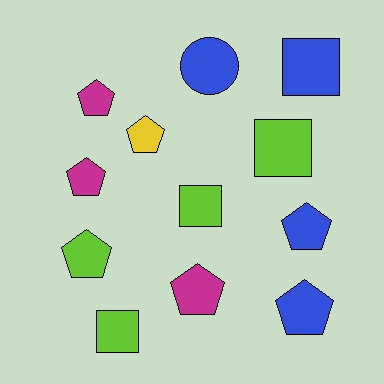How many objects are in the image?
There are 12 objects.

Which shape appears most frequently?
Pentagon, with 7 objects.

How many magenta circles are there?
There are no magenta circles.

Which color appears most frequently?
Blue, with 4 objects.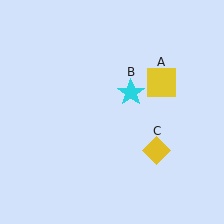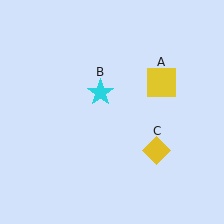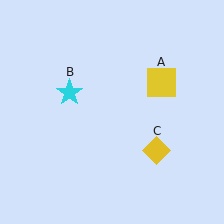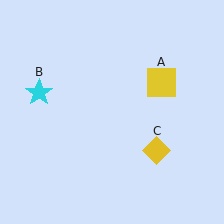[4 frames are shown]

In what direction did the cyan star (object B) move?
The cyan star (object B) moved left.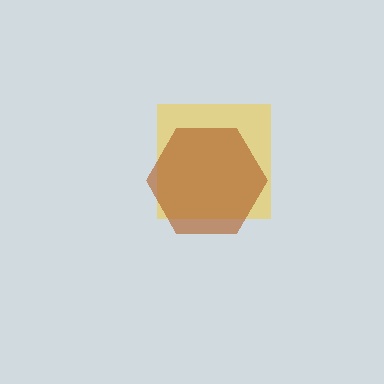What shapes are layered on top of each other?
The layered shapes are: a yellow square, a brown hexagon.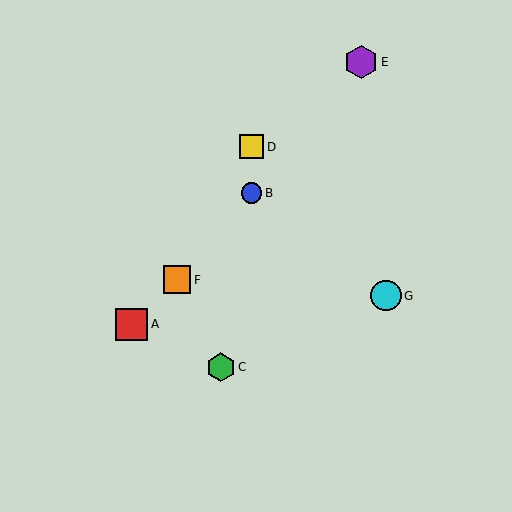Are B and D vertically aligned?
Yes, both are at x≈252.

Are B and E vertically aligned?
No, B is at x≈252 and E is at x≈361.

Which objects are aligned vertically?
Objects B, D are aligned vertically.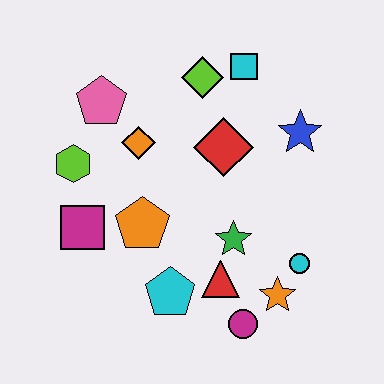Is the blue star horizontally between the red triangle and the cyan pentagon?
No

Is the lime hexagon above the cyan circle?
Yes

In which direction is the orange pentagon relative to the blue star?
The orange pentagon is to the left of the blue star.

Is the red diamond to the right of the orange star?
No